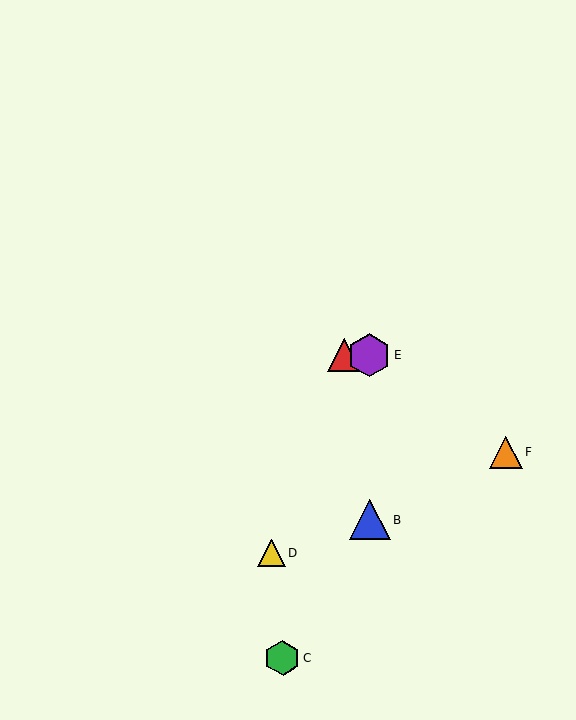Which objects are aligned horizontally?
Objects A, E are aligned horizontally.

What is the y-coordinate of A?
Object A is at y≈355.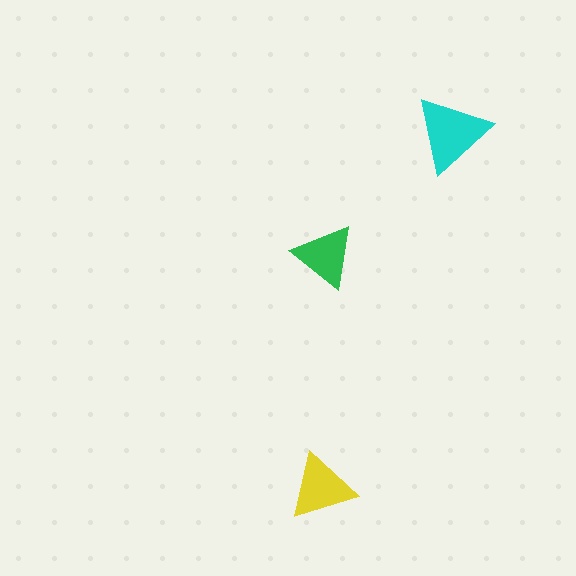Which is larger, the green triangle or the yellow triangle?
The yellow one.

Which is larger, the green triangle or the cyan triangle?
The cyan one.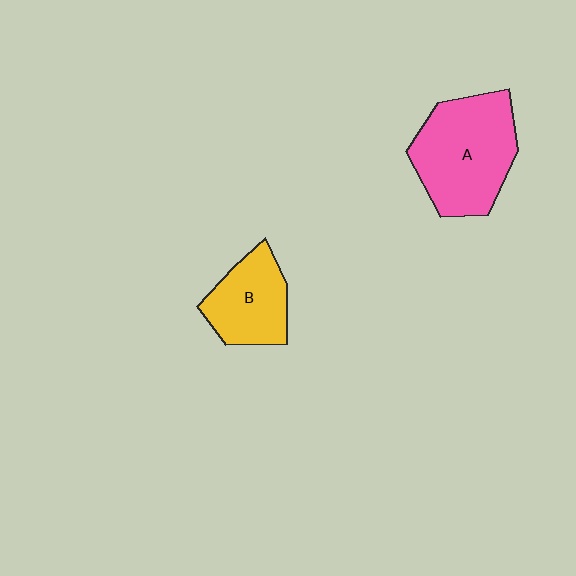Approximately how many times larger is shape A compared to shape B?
Approximately 1.6 times.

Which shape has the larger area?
Shape A (pink).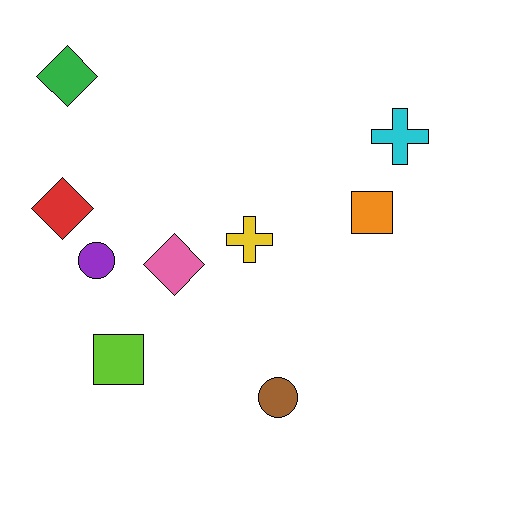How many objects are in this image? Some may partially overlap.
There are 9 objects.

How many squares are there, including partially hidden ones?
There are 2 squares.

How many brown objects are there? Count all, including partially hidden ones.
There is 1 brown object.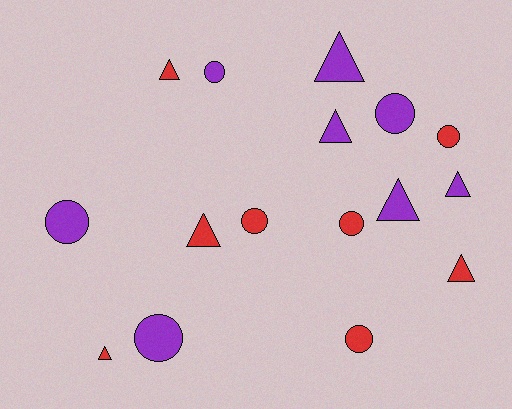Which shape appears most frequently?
Triangle, with 8 objects.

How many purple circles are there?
There are 4 purple circles.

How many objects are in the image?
There are 16 objects.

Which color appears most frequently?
Purple, with 8 objects.